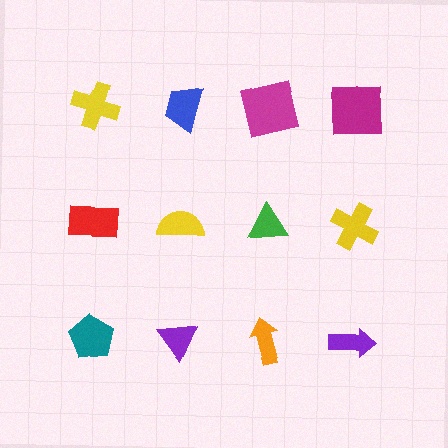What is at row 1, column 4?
A magenta square.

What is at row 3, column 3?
An orange arrow.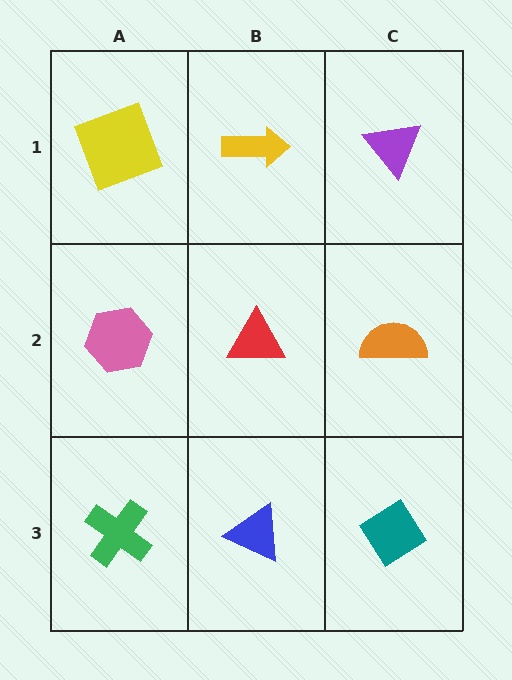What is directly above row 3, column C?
An orange semicircle.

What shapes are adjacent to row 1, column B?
A red triangle (row 2, column B), a yellow square (row 1, column A), a purple triangle (row 1, column C).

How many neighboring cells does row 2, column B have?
4.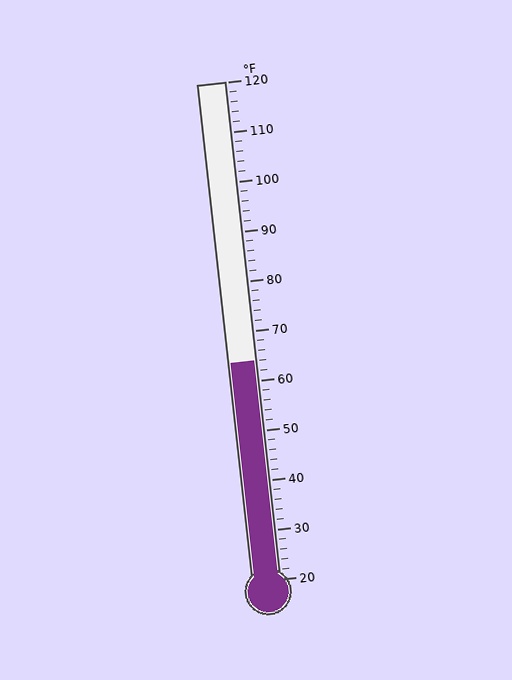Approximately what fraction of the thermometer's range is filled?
The thermometer is filled to approximately 45% of its range.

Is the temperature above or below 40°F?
The temperature is above 40°F.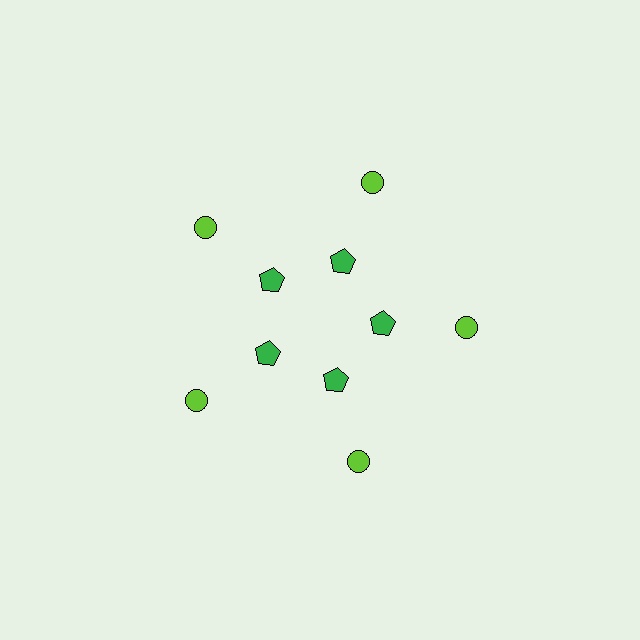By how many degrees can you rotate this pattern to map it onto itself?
The pattern maps onto itself every 72 degrees of rotation.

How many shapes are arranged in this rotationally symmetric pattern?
There are 10 shapes, arranged in 5 groups of 2.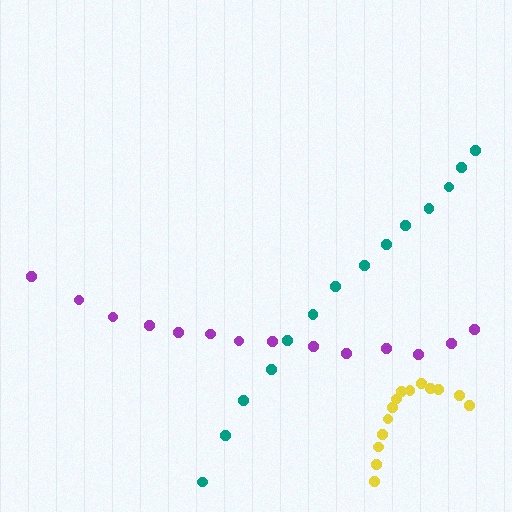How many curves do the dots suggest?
There are 3 distinct paths.